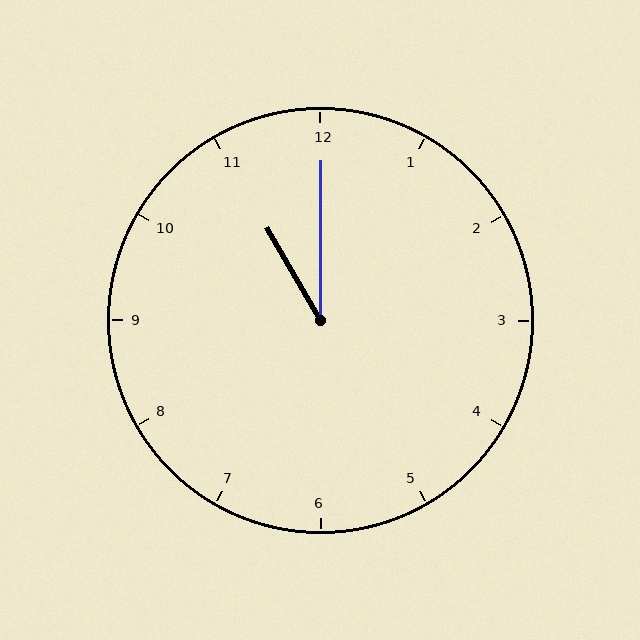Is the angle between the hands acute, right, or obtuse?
It is acute.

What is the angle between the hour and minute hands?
Approximately 30 degrees.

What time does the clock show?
11:00.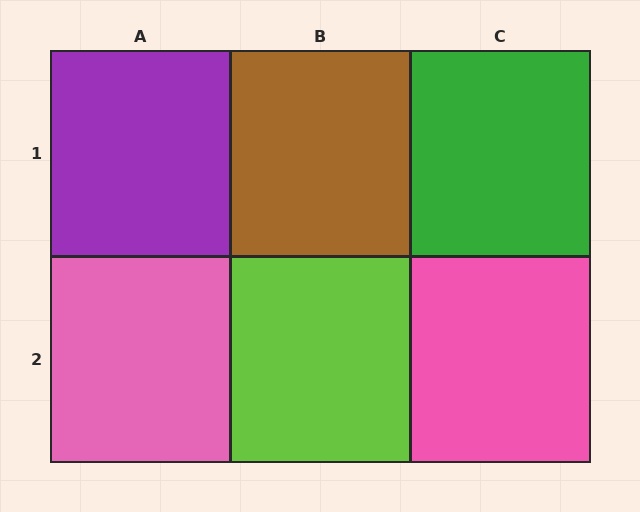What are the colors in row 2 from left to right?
Pink, lime, pink.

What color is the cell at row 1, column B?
Brown.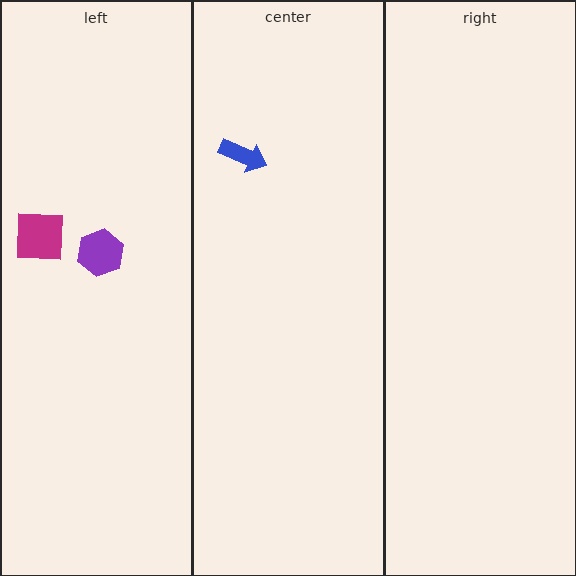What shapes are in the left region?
The purple hexagon, the magenta square.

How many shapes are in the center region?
1.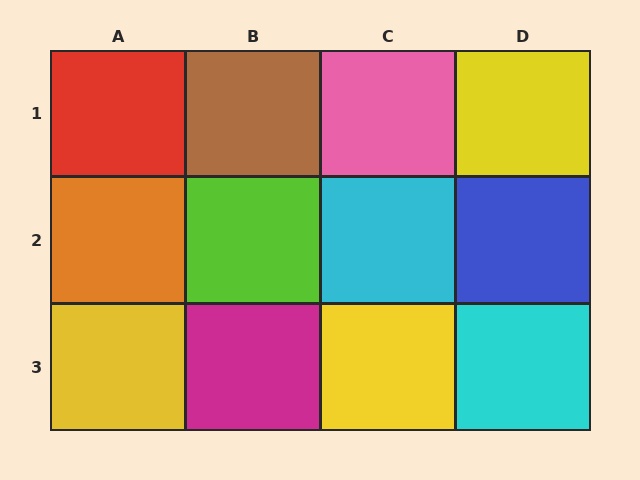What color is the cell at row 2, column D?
Blue.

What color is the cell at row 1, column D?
Yellow.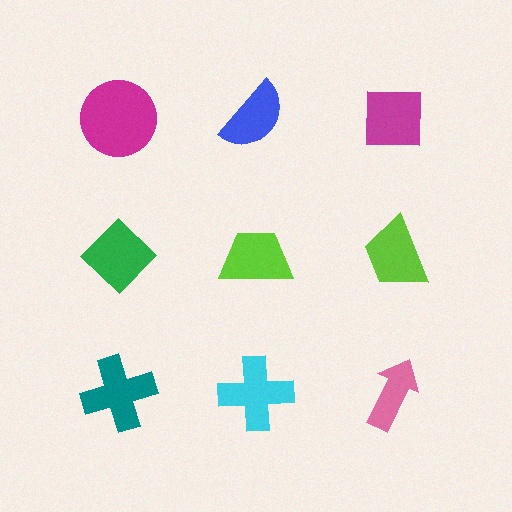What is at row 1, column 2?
A blue semicircle.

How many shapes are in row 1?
3 shapes.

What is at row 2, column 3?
A lime trapezoid.